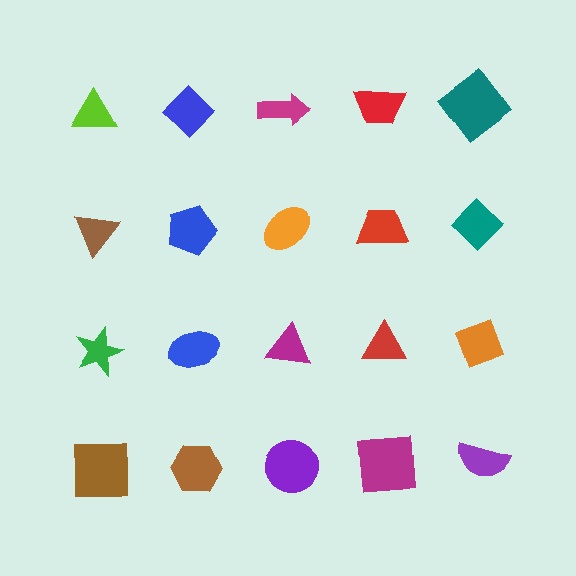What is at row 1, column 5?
A teal diamond.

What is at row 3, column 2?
A blue ellipse.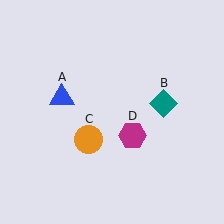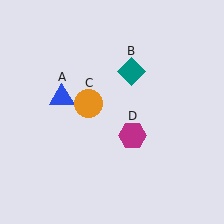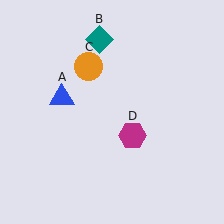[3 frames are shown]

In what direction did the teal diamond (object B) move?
The teal diamond (object B) moved up and to the left.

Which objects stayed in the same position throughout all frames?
Blue triangle (object A) and magenta hexagon (object D) remained stationary.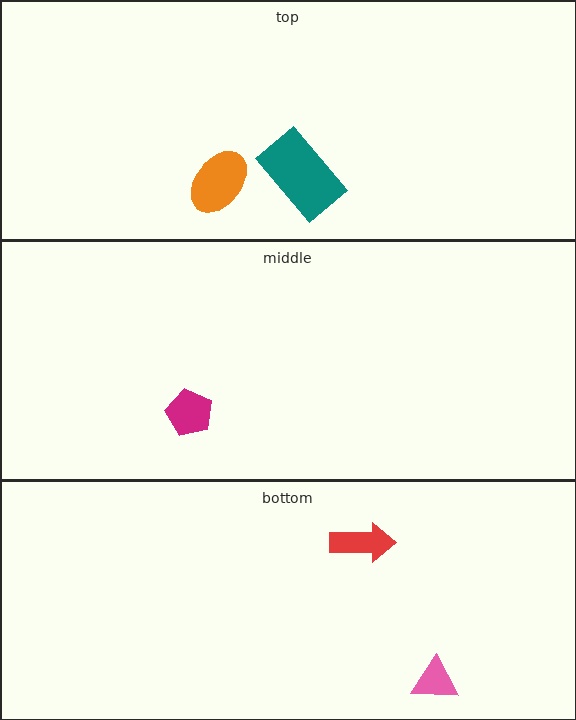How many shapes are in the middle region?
1.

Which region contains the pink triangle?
The bottom region.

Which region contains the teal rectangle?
The top region.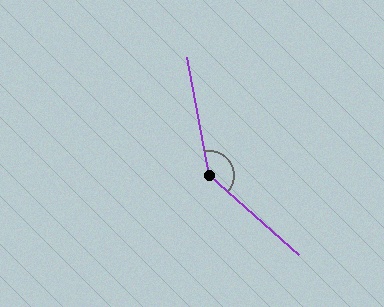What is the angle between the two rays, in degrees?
Approximately 142 degrees.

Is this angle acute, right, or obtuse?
It is obtuse.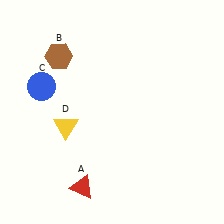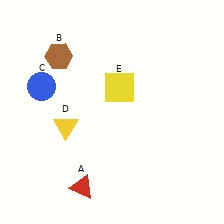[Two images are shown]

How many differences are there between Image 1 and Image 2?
There is 1 difference between the two images.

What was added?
A yellow square (E) was added in Image 2.